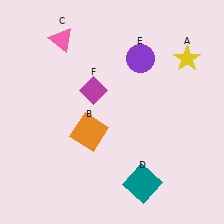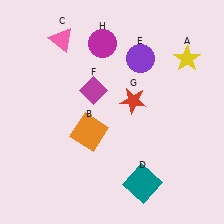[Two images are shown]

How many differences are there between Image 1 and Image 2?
There are 2 differences between the two images.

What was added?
A red star (G), a magenta circle (H) were added in Image 2.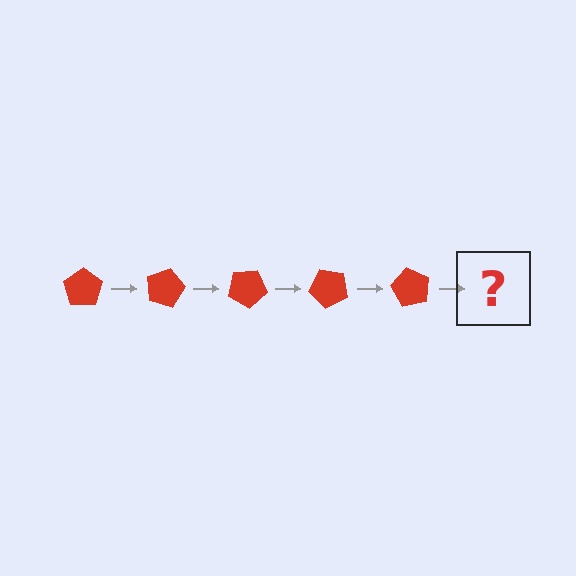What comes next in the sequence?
The next element should be a red pentagon rotated 75 degrees.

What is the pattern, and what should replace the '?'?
The pattern is that the pentagon rotates 15 degrees each step. The '?' should be a red pentagon rotated 75 degrees.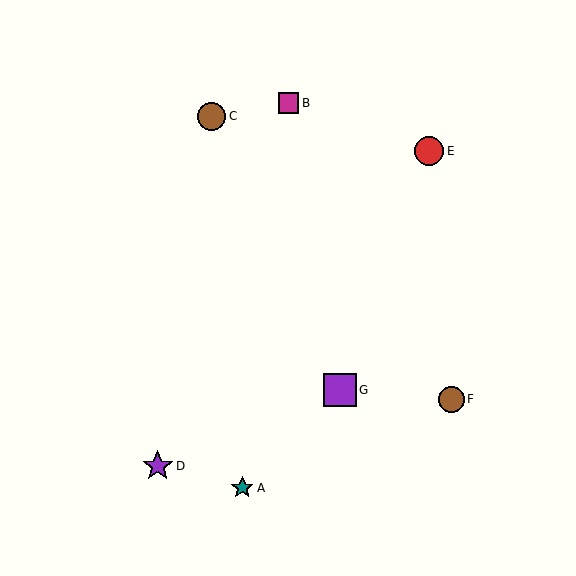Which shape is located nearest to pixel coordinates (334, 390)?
The purple square (labeled G) at (340, 390) is nearest to that location.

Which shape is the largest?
The purple square (labeled G) is the largest.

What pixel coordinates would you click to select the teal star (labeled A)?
Click at (242, 488) to select the teal star A.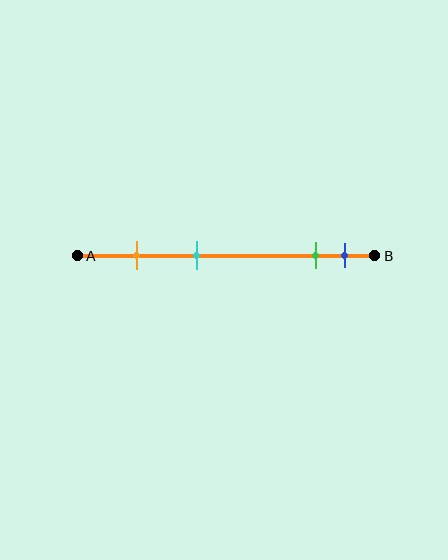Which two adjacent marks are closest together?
The green and blue marks are the closest adjacent pair.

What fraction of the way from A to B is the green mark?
The green mark is approximately 80% (0.8) of the way from A to B.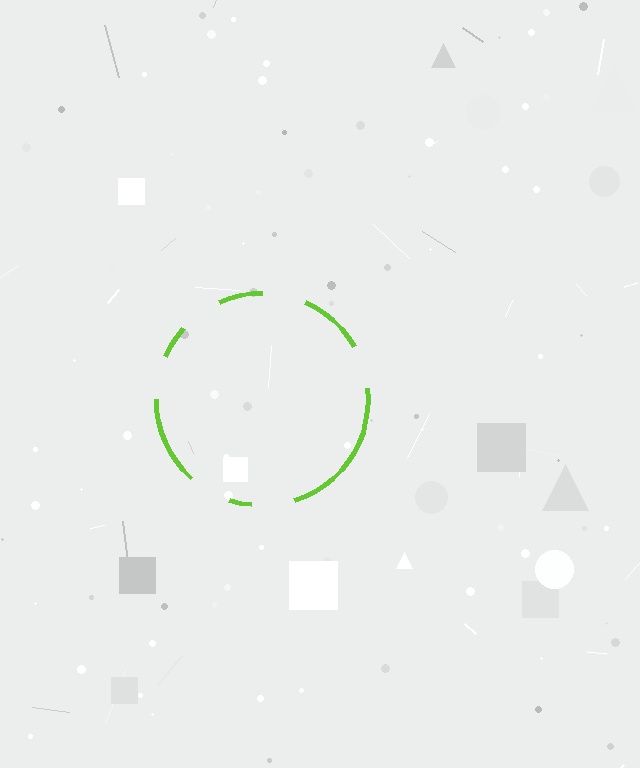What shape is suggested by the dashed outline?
The dashed outline suggests a circle.